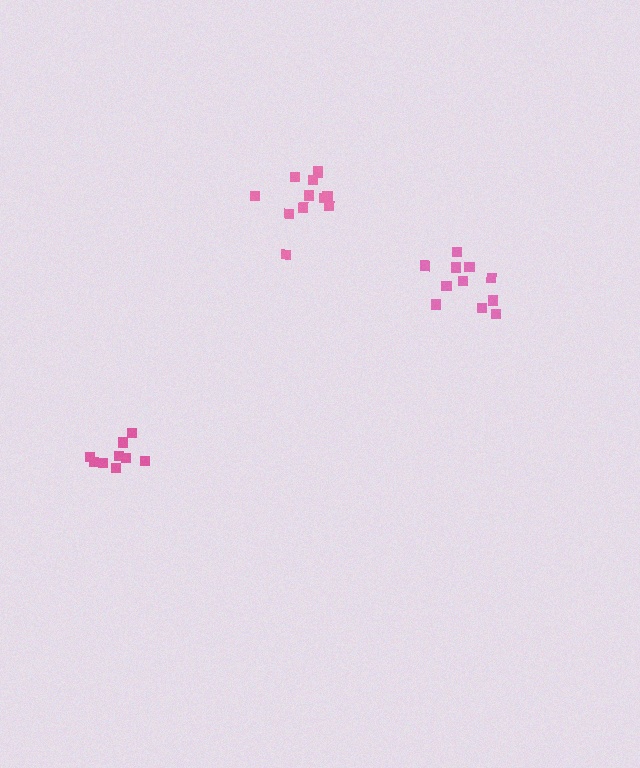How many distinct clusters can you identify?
There are 3 distinct clusters.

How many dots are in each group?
Group 1: 11 dots, Group 2: 9 dots, Group 3: 12 dots (32 total).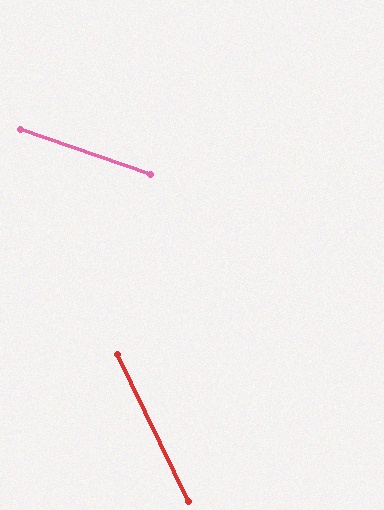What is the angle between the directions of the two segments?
Approximately 45 degrees.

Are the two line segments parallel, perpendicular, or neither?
Neither parallel nor perpendicular — they differ by about 45°.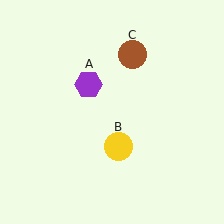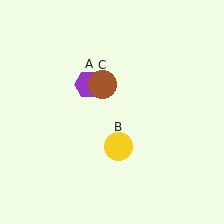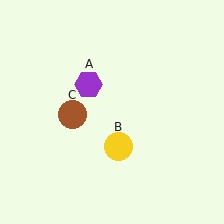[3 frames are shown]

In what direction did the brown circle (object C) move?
The brown circle (object C) moved down and to the left.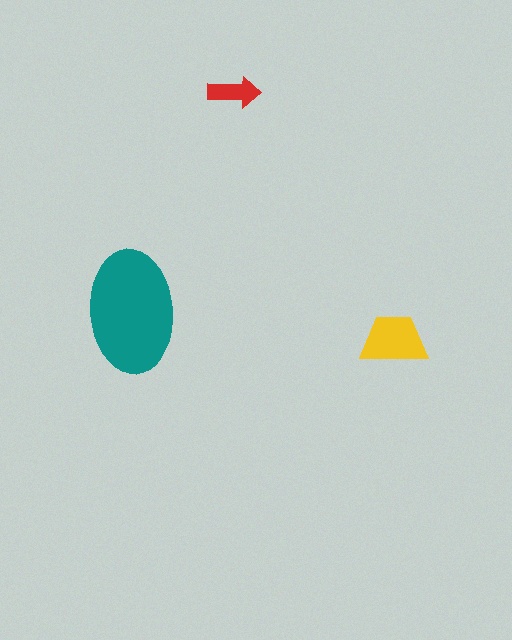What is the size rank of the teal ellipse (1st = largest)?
1st.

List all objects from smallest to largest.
The red arrow, the yellow trapezoid, the teal ellipse.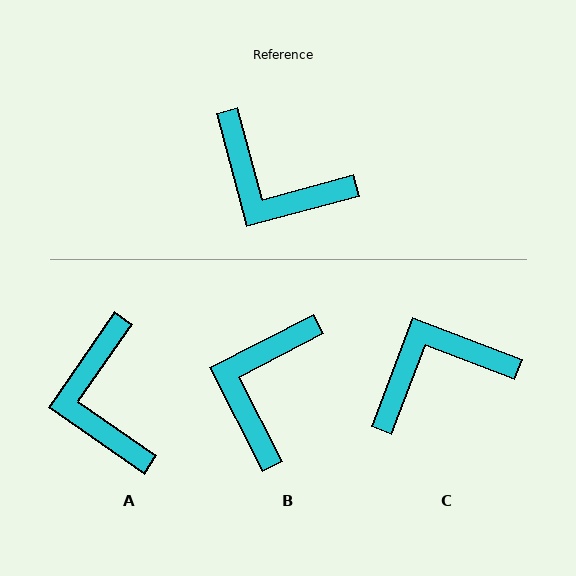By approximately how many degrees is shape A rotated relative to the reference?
Approximately 50 degrees clockwise.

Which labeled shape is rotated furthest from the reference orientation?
C, about 126 degrees away.